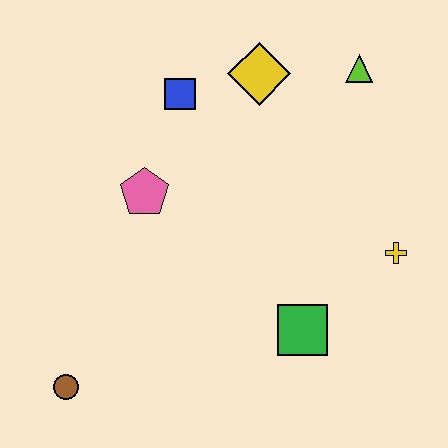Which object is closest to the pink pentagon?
The blue square is closest to the pink pentagon.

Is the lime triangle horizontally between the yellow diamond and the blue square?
No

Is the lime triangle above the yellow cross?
Yes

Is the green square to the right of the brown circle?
Yes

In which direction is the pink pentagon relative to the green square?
The pink pentagon is to the left of the green square.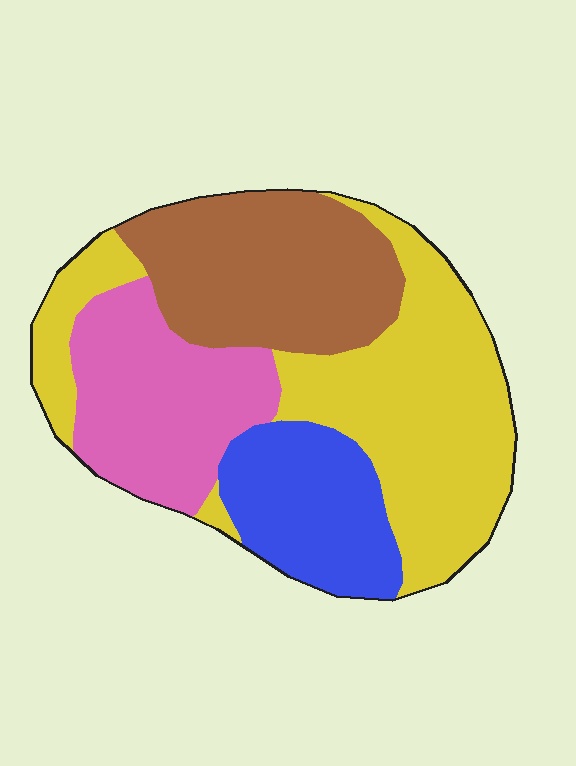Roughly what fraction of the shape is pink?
Pink covers about 20% of the shape.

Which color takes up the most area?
Yellow, at roughly 40%.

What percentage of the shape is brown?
Brown covers 25% of the shape.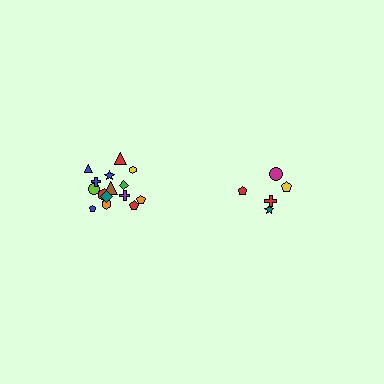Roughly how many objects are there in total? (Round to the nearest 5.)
Roughly 20 objects in total.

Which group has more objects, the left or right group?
The left group.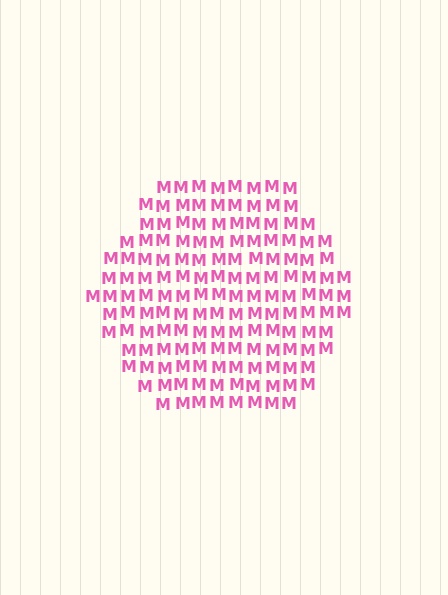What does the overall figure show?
The overall figure shows a hexagon.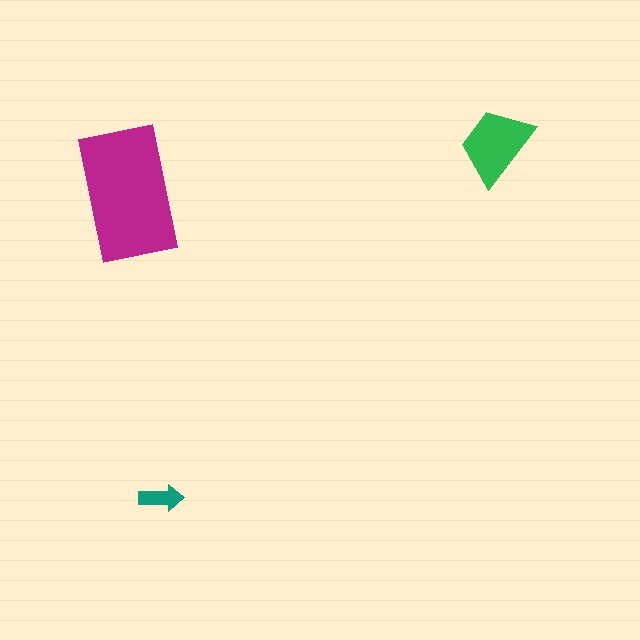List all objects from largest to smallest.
The magenta rectangle, the green trapezoid, the teal arrow.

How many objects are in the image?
There are 3 objects in the image.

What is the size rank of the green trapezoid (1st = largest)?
2nd.